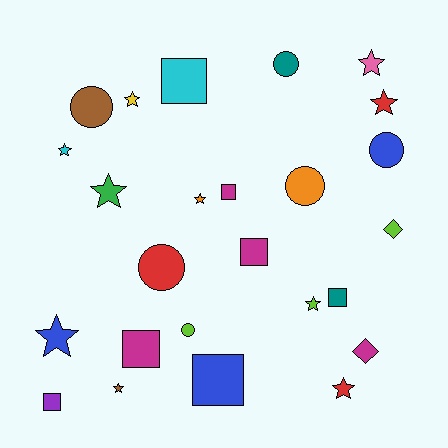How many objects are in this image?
There are 25 objects.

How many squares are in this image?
There are 7 squares.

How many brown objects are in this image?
There are 2 brown objects.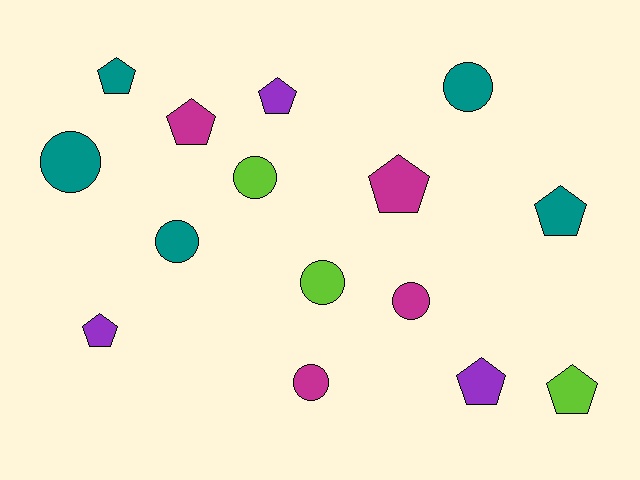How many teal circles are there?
There are 3 teal circles.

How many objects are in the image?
There are 15 objects.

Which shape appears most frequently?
Pentagon, with 8 objects.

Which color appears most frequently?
Teal, with 5 objects.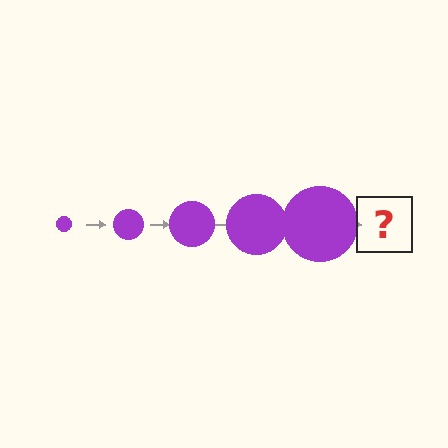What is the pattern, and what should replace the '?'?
The pattern is that the circle gets progressively larger each step. The '?' should be a purple circle, larger than the previous one.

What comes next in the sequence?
The next element should be a purple circle, larger than the previous one.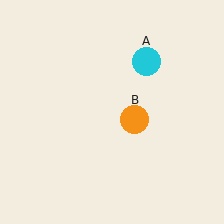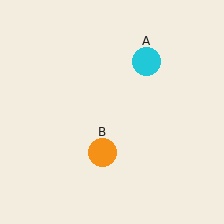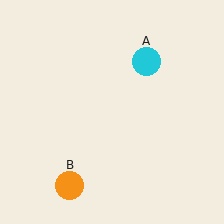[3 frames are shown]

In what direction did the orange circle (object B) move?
The orange circle (object B) moved down and to the left.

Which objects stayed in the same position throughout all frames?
Cyan circle (object A) remained stationary.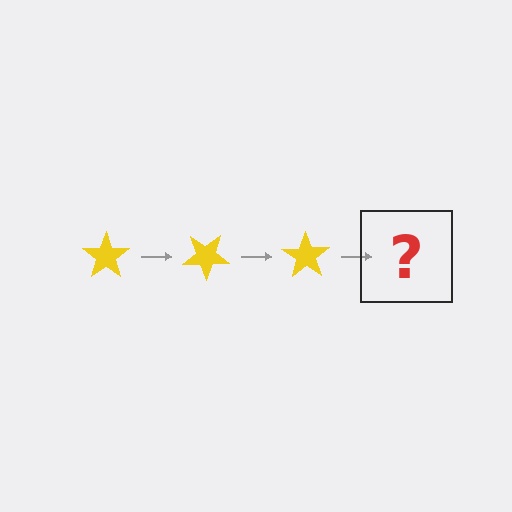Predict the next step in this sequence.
The next step is a yellow star rotated 105 degrees.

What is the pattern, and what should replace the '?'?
The pattern is that the star rotates 35 degrees each step. The '?' should be a yellow star rotated 105 degrees.